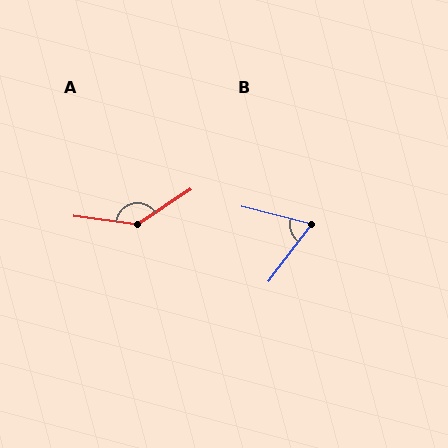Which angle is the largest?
A, at approximately 139 degrees.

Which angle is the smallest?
B, at approximately 67 degrees.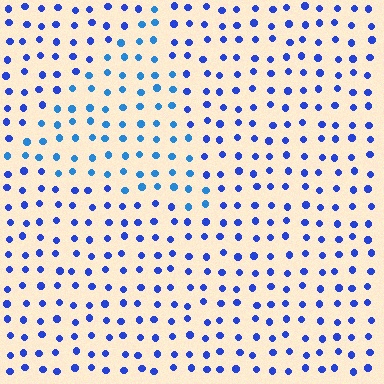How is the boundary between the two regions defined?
The boundary is defined purely by a slight shift in hue (about 24 degrees). Spacing, size, and orientation are identical on both sides.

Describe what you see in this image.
The image is filled with small blue elements in a uniform arrangement. A triangle-shaped region is visible where the elements are tinted to a slightly different hue, forming a subtle color boundary.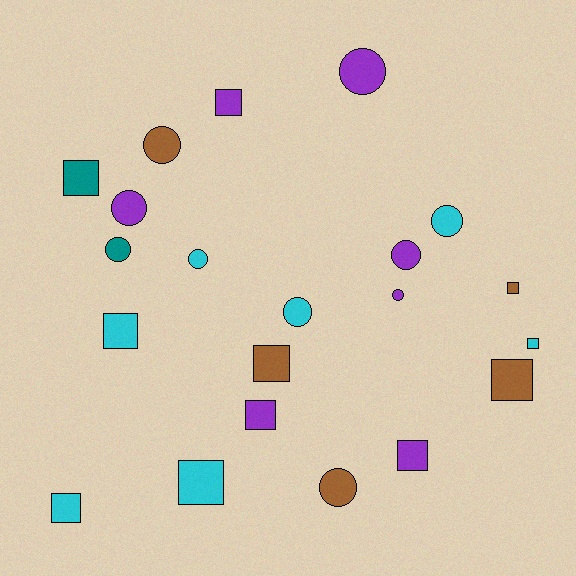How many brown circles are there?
There are 2 brown circles.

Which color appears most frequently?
Purple, with 7 objects.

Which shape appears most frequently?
Square, with 11 objects.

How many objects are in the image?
There are 21 objects.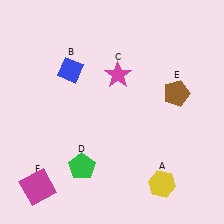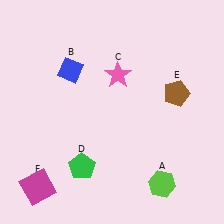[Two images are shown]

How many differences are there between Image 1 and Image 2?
There are 2 differences between the two images.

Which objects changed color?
A changed from yellow to lime. C changed from magenta to pink.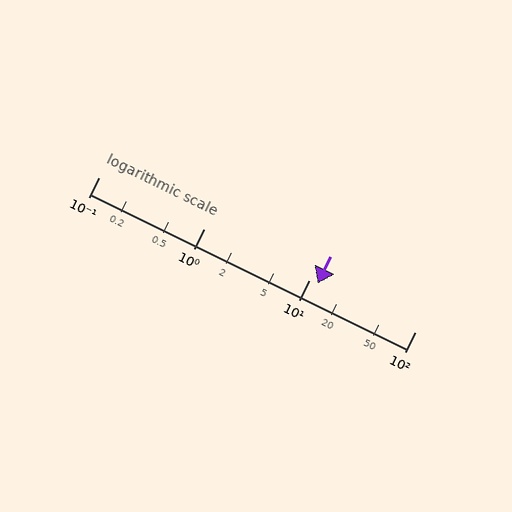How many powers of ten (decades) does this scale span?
The scale spans 3 decades, from 0.1 to 100.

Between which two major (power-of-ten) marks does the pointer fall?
The pointer is between 10 and 100.